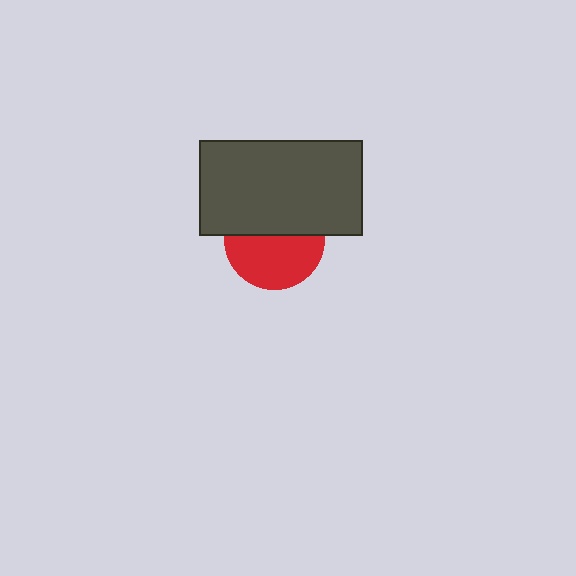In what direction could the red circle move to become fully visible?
The red circle could move down. That would shift it out from behind the dark gray rectangle entirely.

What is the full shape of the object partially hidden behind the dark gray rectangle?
The partially hidden object is a red circle.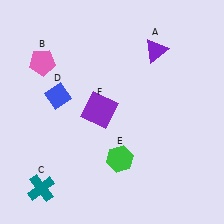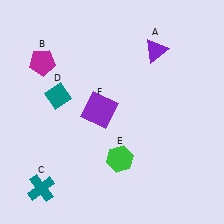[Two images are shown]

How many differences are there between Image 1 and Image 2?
There are 2 differences between the two images.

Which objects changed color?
B changed from pink to magenta. D changed from blue to teal.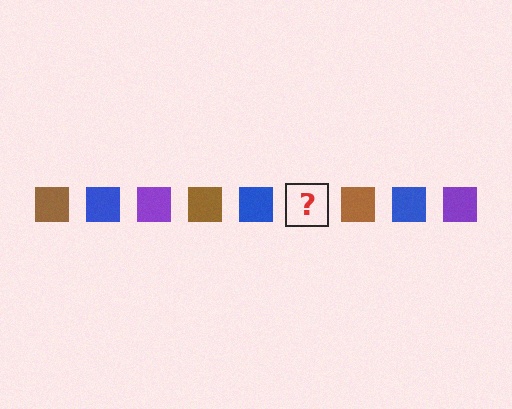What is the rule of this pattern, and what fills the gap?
The rule is that the pattern cycles through brown, blue, purple squares. The gap should be filled with a purple square.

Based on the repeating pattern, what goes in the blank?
The blank should be a purple square.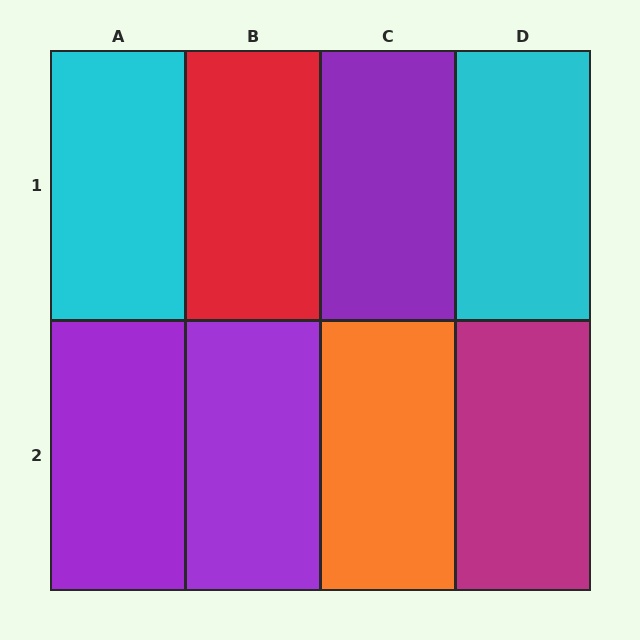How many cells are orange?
1 cell is orange.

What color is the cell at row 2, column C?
Orange.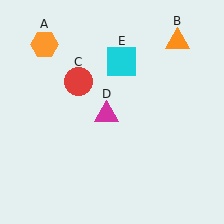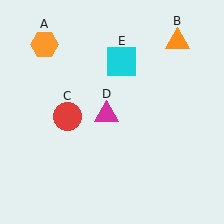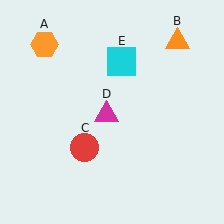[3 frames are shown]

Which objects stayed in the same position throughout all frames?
Orange hexagon (object A) and orange triangle (object B) and magenta triangle (object D) and cyan square (object E) remained stationary.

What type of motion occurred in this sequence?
The red circle (object C) rotated counterclockwise around the center of the scene.